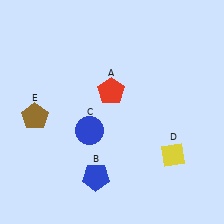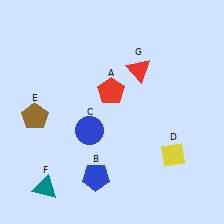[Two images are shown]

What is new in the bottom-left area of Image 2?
A teal triangle (F) was added in the bottom-left area of Image 2.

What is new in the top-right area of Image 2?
A red triangle (G) was added in the top-right area of Image 2.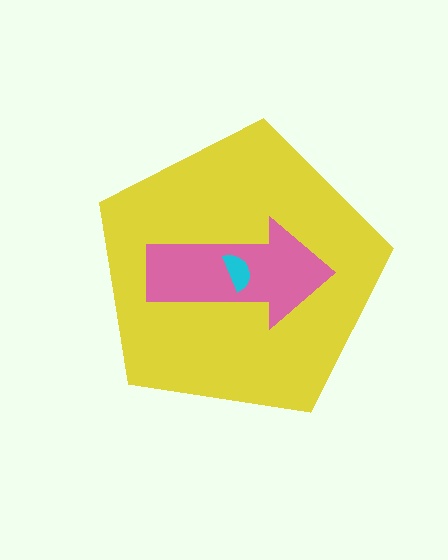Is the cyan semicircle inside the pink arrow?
Yes.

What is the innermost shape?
The cyan semicircle.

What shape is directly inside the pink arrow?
The cyan semicircle.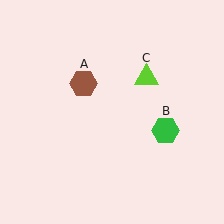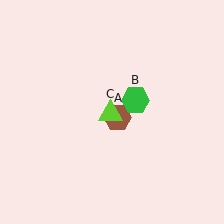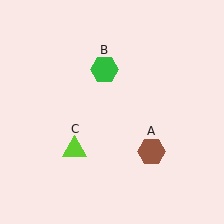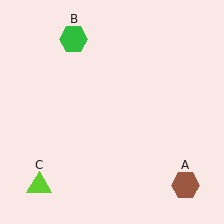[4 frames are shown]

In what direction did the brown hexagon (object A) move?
The brown hexagon (object A) moved down and to the right.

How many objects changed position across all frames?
3 objects changed position: brown hexagon (object A), green hexagon (object B), lime triangle (object C).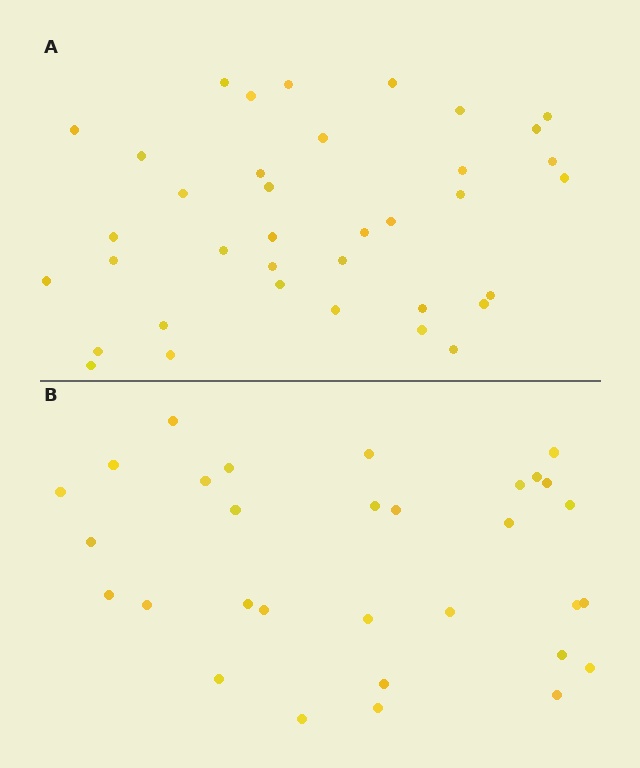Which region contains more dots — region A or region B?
Region A (the top region) has more dots.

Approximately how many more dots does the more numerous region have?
Region A has about 6 more dots than region B.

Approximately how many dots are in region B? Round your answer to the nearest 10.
About 30 dots. (The exact count is 31, which rounds to 30.)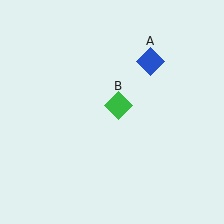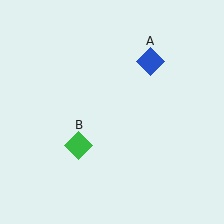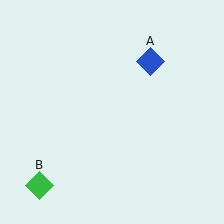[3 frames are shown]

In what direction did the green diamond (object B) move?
The green diamond (object B) moved down and to the left.